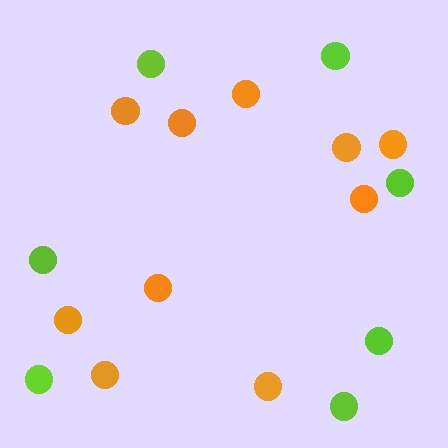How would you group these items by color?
There are 2 groups: one group of lime circles (7) and one group of orange circles (10).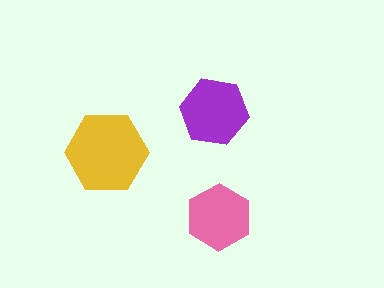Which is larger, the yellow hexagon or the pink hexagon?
The yellow one.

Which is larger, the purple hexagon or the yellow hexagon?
The yellow one.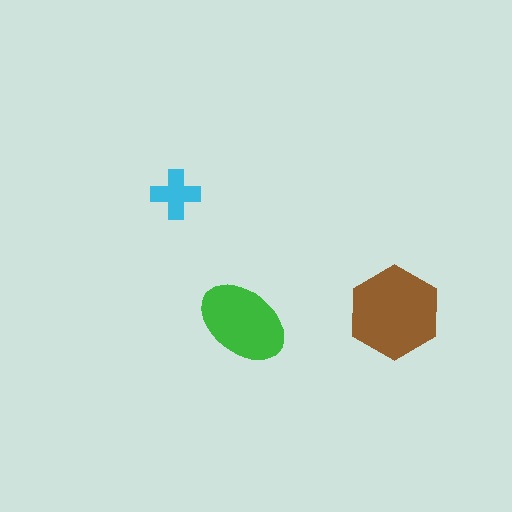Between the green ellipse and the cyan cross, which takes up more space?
The green ellipse.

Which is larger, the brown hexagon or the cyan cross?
The brown hexagon.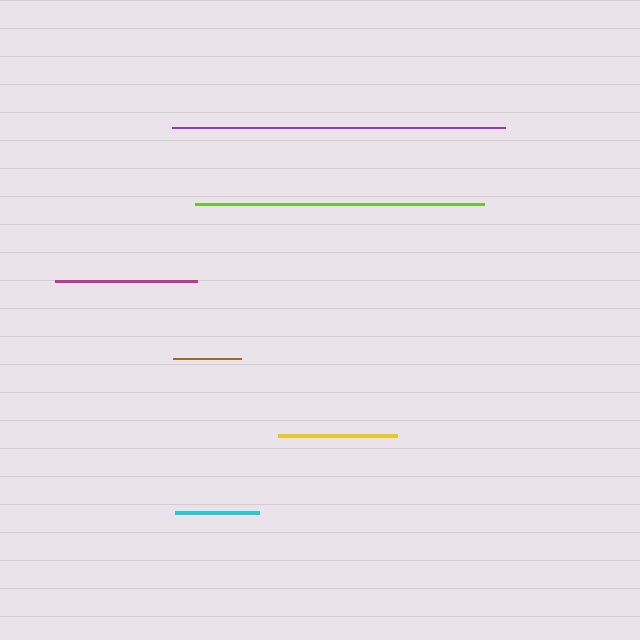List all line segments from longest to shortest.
From longest to shortest: purple, lime, magenta, yellow, cyan, brown.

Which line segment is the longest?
The purple line is the longest at approximately 333 pixels.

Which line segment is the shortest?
The brown line is the shortest at approximately 68 pixels.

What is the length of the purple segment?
The purple segment is approximately 333 pixels long.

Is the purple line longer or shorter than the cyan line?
The purple line is longer than the cyan line.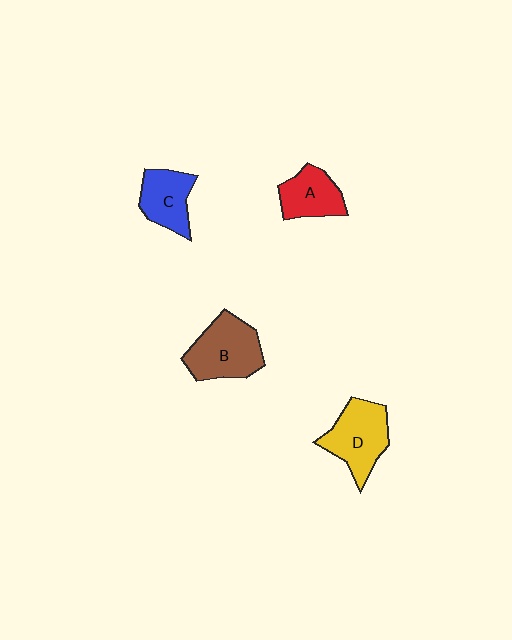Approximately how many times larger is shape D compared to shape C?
Approximately 1.3 times.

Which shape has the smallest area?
Shape A (red).